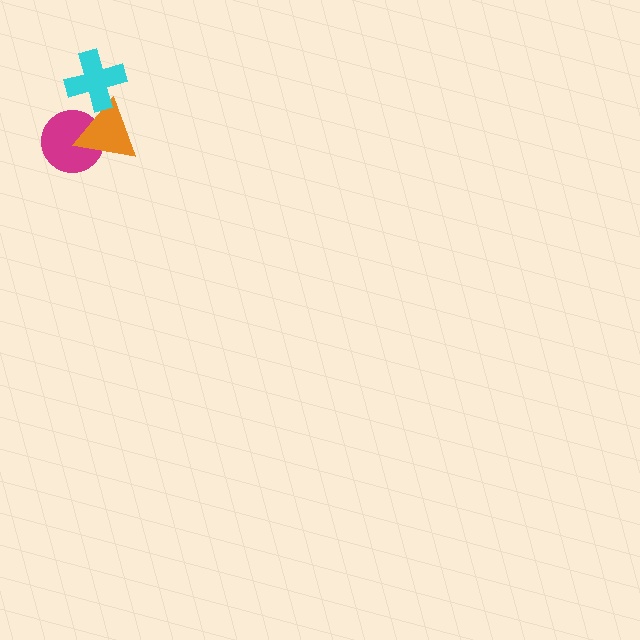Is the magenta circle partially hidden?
Yes, it is partially covered by another shape.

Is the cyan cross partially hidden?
No, no other shape covers it.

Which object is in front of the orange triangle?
The cyan cross is in front of the orange triangle.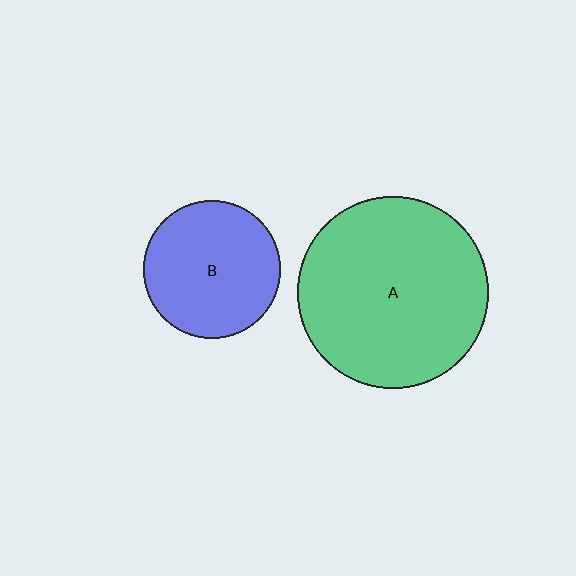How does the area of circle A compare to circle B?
Approximately 2.0 times.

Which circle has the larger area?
Circle A (green).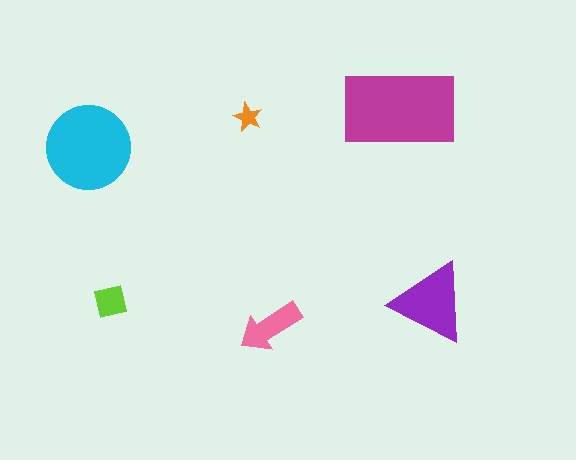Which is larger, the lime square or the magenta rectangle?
The magenta rectangle.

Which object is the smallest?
The orange star.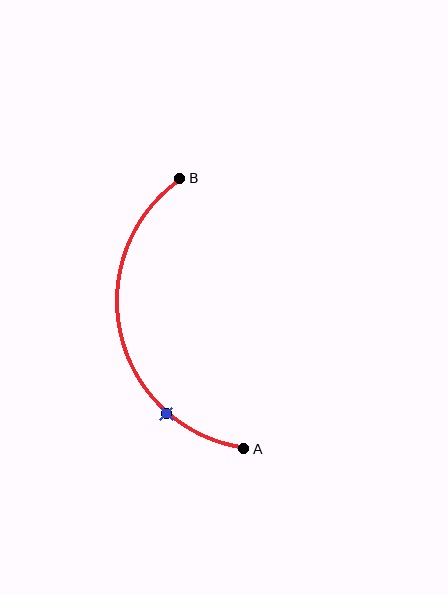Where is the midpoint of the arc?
The arc midpoint is the point on the curve farthest from the straight line joining A and B. It sits to the left of that line.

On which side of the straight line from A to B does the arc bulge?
The arc bulges to the left of the straight line connecting A and B.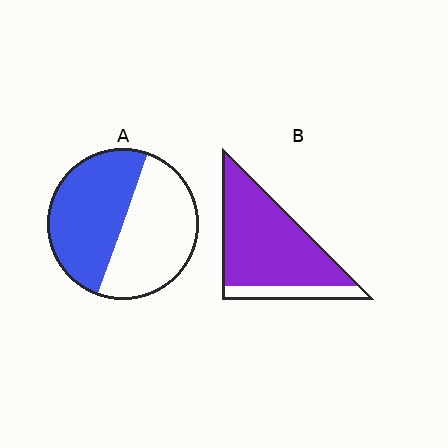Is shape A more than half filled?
Roughly half.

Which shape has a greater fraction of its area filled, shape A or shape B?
Shape B.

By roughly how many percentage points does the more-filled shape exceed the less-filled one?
By roughly 35 percentage points (B over A).